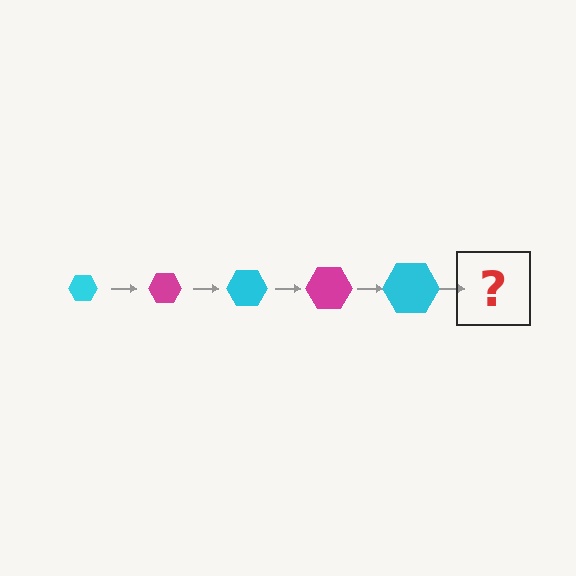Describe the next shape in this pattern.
It should be a magenta hexagon, larger than the previous one.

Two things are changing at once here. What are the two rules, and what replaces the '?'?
The two rules are that the hexagon grows larger each step and the color cycles through cyan and magenta. The '?' should be a magenta hexagon, larger than the previous one.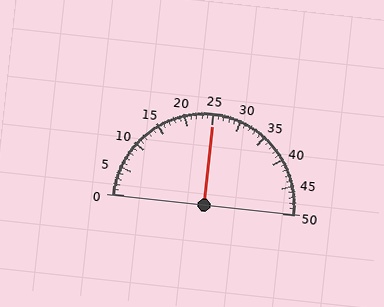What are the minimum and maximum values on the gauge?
The gauge ranges from 0 to 50.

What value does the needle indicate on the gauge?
The needle indicates approximately 25.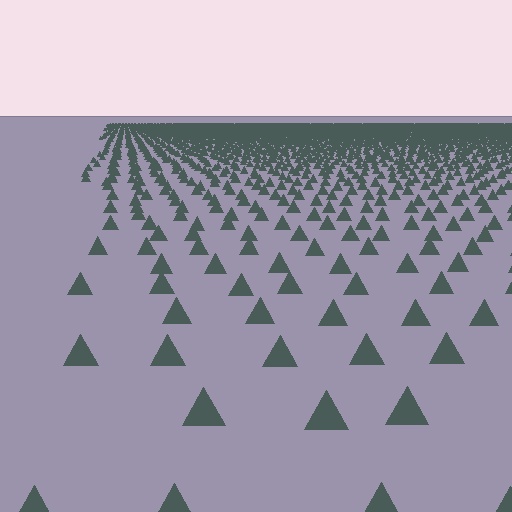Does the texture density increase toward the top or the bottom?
Density increases toward the top.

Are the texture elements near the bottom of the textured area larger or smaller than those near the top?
Larger. Near the bottom, elements are closer to the viewer and appear at a bigger on-screen size.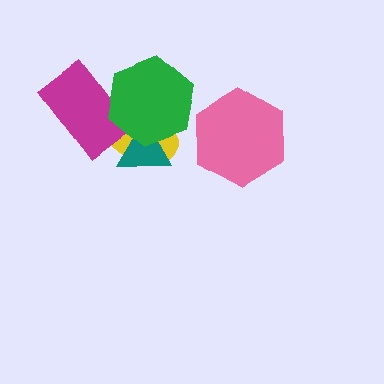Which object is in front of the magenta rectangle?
The green hexagon is in front of the magenta rectangle.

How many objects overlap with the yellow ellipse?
3 objects overlap with the yellow ellipse.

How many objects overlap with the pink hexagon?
0 objects overlap with the pink hexagon.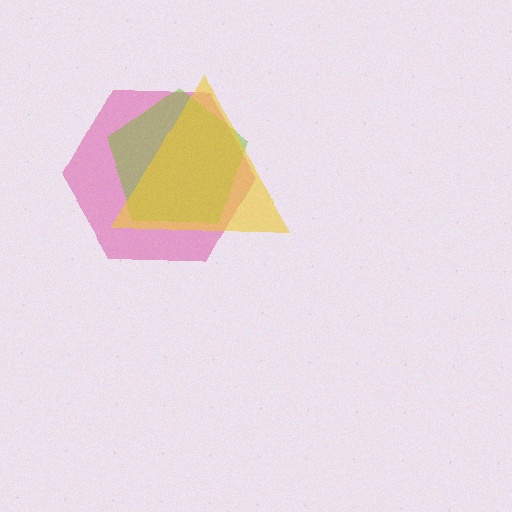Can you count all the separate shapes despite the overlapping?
Yes, there are 3 separate shapes.